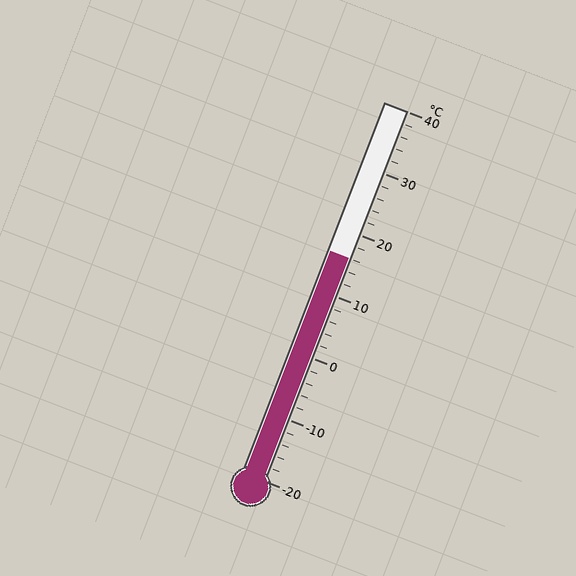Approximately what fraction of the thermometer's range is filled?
The thermometer is filled to approximately 60% of its range.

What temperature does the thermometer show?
The thermometer shows approximately 16°C.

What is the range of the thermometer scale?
The thermometer scale ranges from -20°C to 40°C.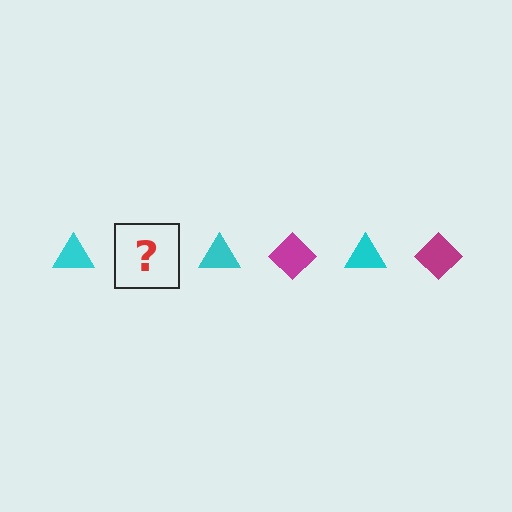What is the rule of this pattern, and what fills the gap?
The rule is that the pattern alternates between cyan triangle and magenta diamond. The gap should be filled with a magenta diamond.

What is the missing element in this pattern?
The missing element is a magenta diamond.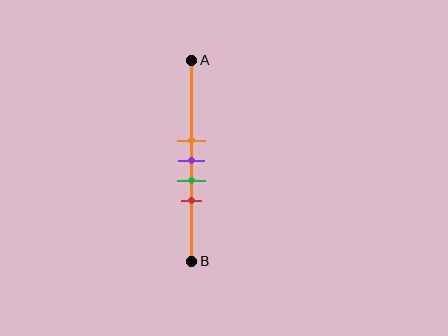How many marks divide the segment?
There are 4 marks dividing the segment.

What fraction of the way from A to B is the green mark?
The green mark is approximately 60% (0.6) of the way from A to B.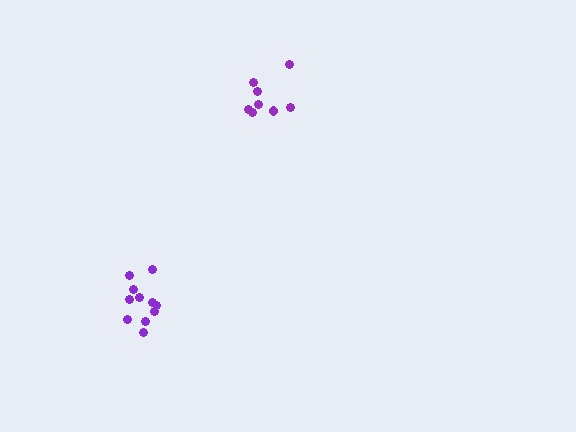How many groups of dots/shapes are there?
There are 2 groups.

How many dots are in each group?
Group 1: 8 dots, Group 2: 11 dots (19 total).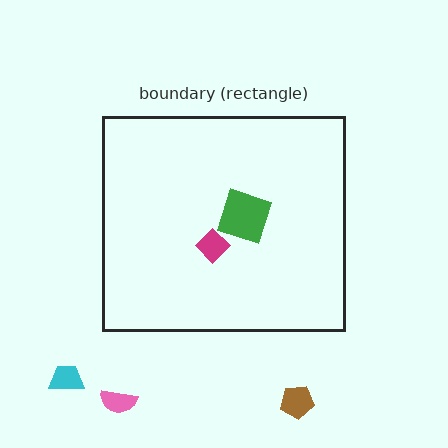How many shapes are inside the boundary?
2 inside, 3 outside.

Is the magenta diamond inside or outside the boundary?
Inside.